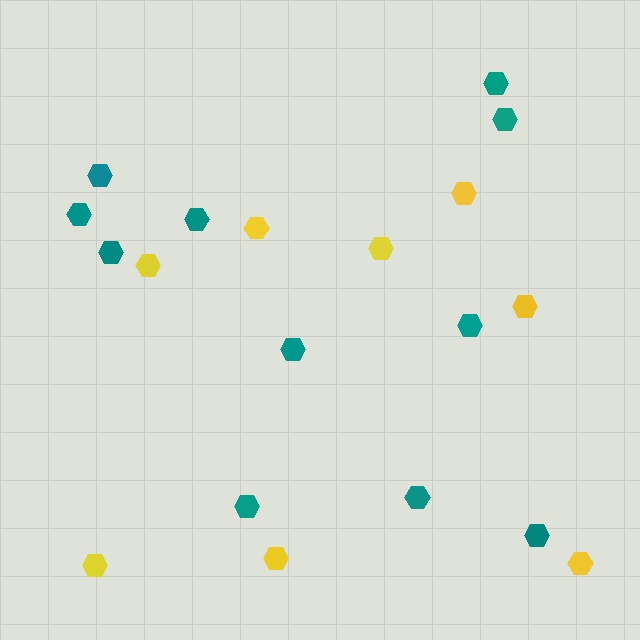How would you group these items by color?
There are 2 groups: one group of yellow hexagons (8) and one group of teal hexagons (11).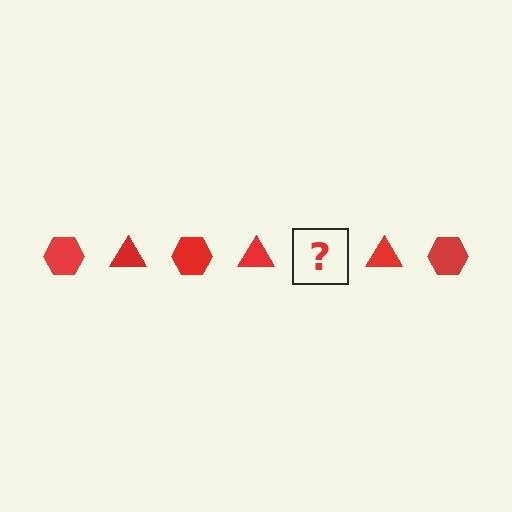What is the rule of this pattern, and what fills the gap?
The rule is that the pattern cycles through hexagon, triangle shapes in red. The gap should be filled with a red hexagon.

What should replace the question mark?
The question mark should be replaced with a red hexagon.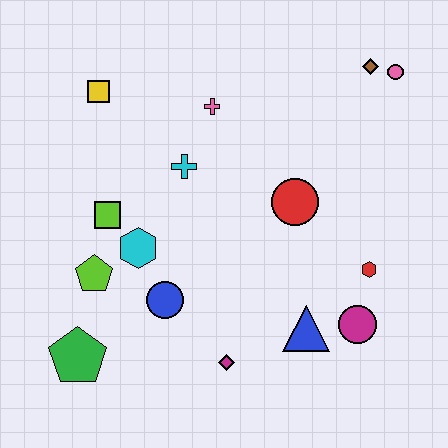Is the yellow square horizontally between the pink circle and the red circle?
No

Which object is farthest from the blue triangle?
The yellow square is farthest from the blue triangle.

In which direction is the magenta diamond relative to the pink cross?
The magenta diamond is below the pink cross.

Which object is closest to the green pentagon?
The lime pentagon is closest to the green pentagon.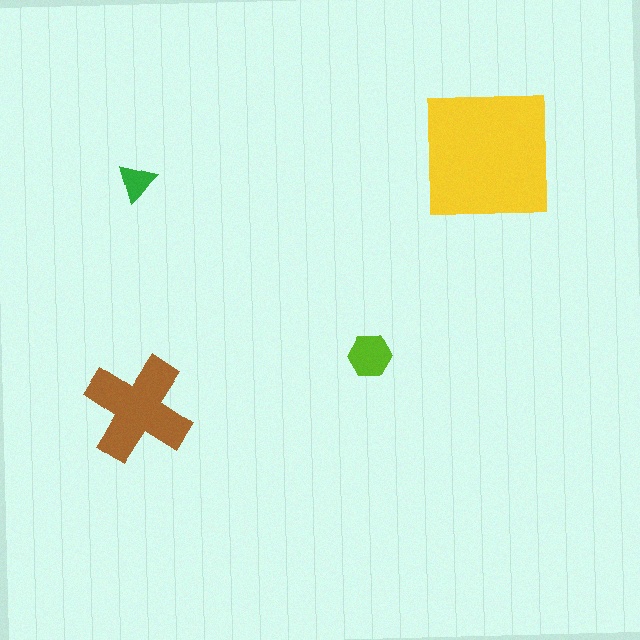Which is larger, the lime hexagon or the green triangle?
The lime hexagon.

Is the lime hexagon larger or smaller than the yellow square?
Smaller.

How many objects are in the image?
There are 4 objects in the image.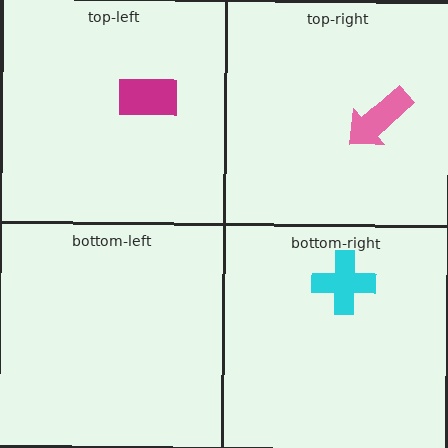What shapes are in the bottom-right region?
The cyan cross.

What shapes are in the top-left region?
The magenta rectangle.